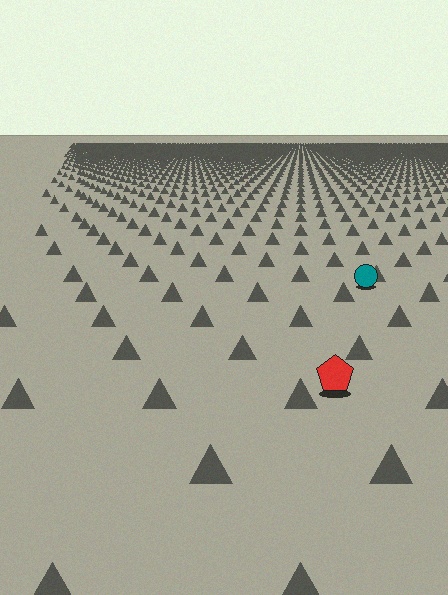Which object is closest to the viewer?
The red pentagon is closest. The texture marks near it are larger and more spread out.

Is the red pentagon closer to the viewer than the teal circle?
Yes. The red pentagon is closer — you can tell from the texture gradient: the ground texture is coarser near it.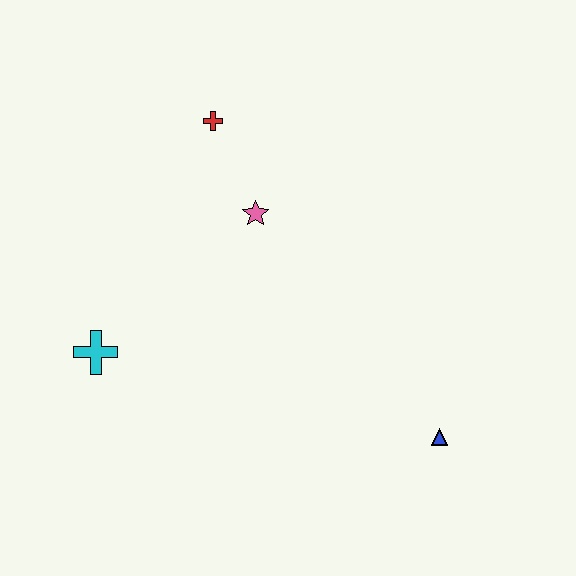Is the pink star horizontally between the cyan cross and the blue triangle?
Yes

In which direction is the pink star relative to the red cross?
The pink star is below the red cross.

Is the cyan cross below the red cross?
Yes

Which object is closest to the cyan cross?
The pink star is closest to the cyan cross.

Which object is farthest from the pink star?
The blue triangle is farthest from the pink star.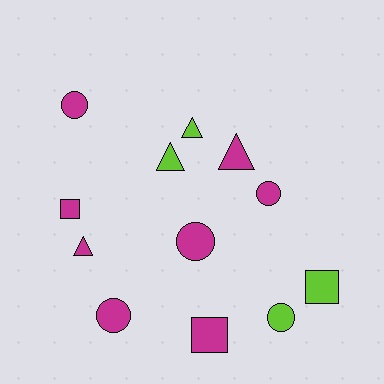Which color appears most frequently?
Magenta, with 8 objects.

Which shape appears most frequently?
Circle, with 5 objects.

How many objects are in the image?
There are 12 objects.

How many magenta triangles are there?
There are 2 magenta triangles.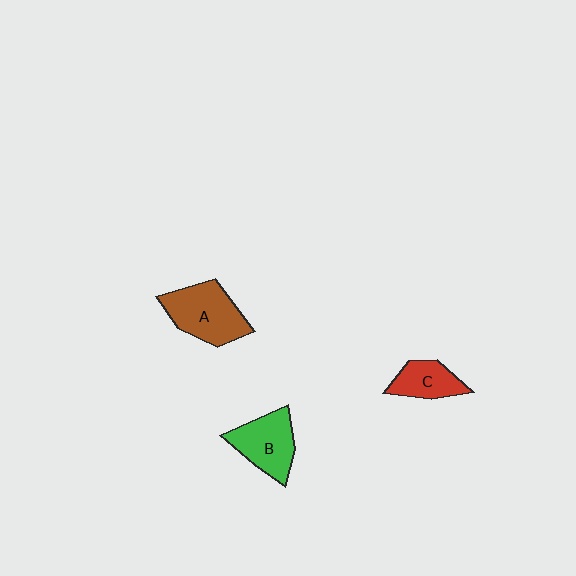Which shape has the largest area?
Shape A (brown).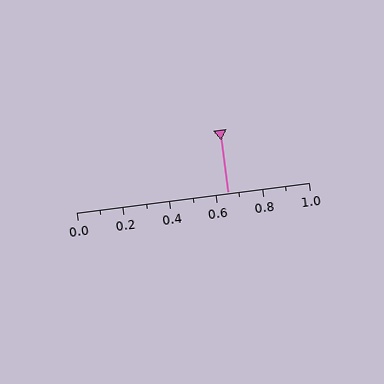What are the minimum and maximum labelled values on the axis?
The axis runs from 0.0 to 1.0.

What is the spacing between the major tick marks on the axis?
The major ticks are spaced 0.2 apart.